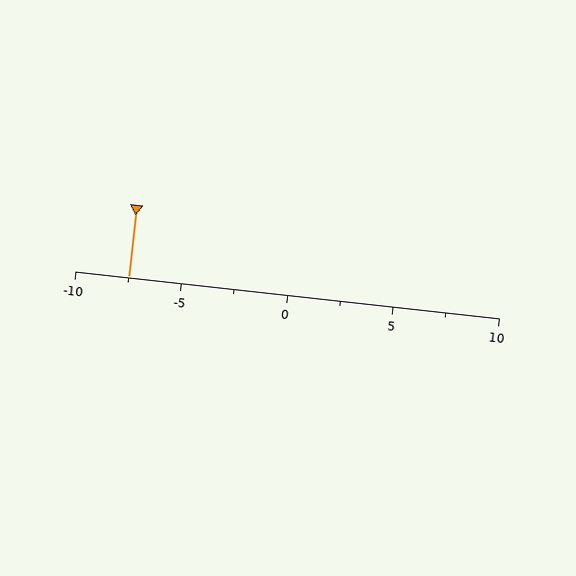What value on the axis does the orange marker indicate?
The marker indicates approximately -7.5.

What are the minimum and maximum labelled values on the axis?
The axis runs from -10 to 10.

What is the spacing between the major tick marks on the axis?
The major ticks are spaced 5 apart.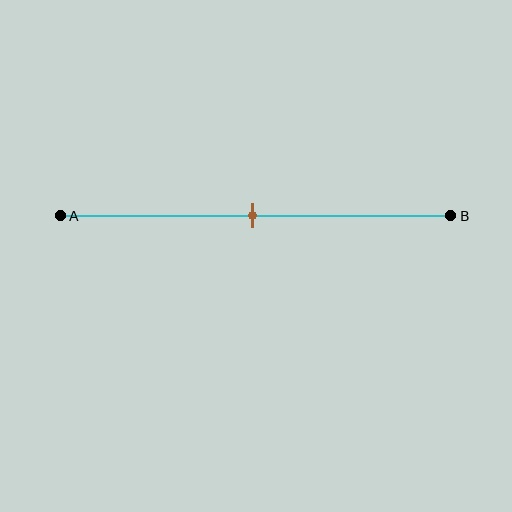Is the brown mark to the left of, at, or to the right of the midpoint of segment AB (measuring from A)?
The brown mark is approximately at the midpoint of segment AB.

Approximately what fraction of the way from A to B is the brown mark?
The brown mark is approximately 50% of the way from A to B.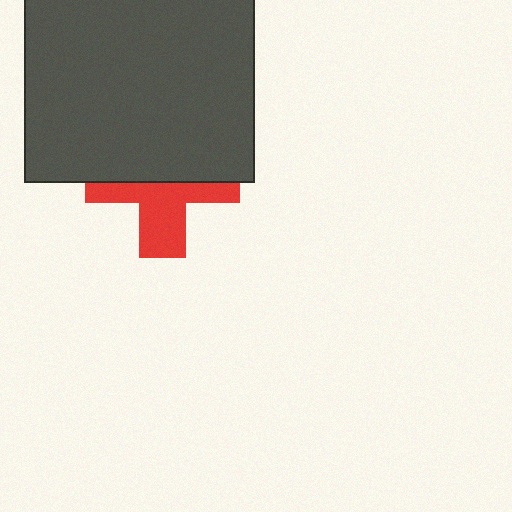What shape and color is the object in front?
The object in front is a dark gray square.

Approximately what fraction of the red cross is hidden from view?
Roughly 55% of the red cross is hidden behind the dark gray square.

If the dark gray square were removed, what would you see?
You would see the complete red cross.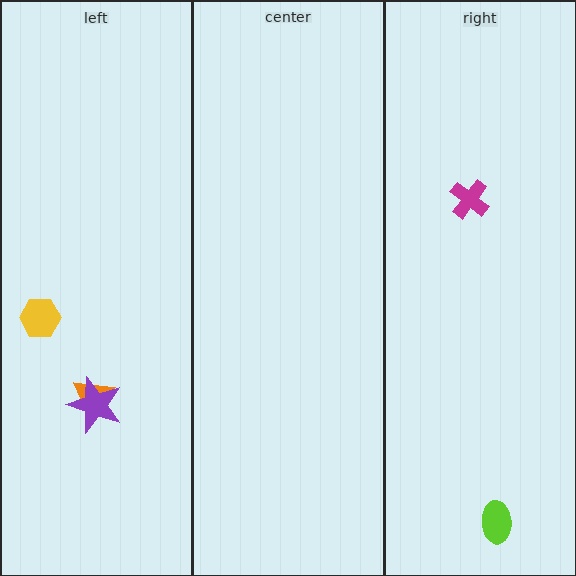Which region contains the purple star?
The left region.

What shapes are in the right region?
The magenta cross, the lime ellipse.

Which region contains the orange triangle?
The left region.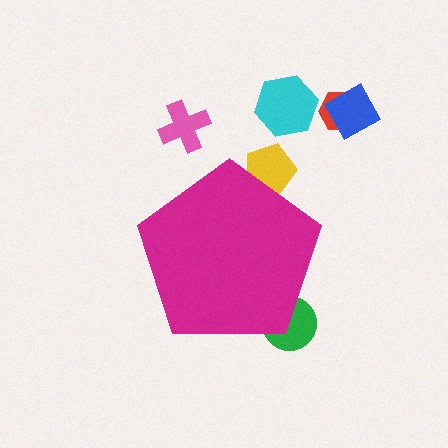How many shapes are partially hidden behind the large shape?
2 shapes are partially hidden.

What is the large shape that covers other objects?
A magenta pentagon.